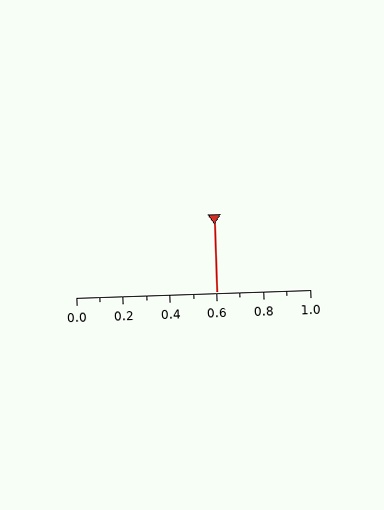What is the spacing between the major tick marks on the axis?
The major ticks are spaced 0.2 apart.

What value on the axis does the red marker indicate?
The marker indicates approximately 0.6.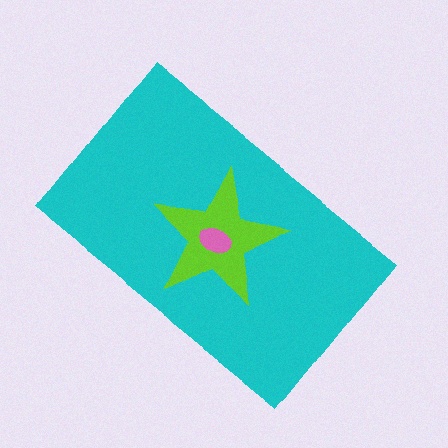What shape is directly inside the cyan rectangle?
The lime star.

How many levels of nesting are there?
3.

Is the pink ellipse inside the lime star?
Yes.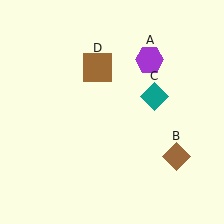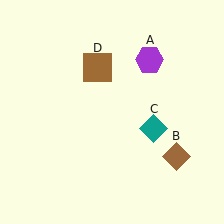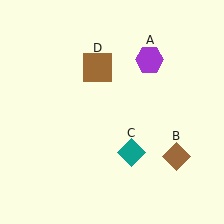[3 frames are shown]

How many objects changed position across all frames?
1 object changed position: teal diamond (object C).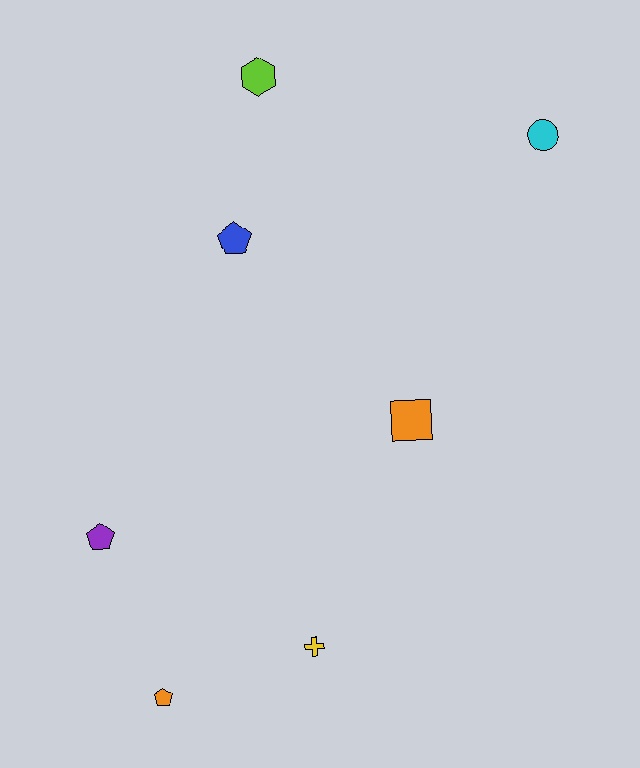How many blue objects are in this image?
There is 1 blue object.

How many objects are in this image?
There are 7 objects.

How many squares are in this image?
There is 1 square.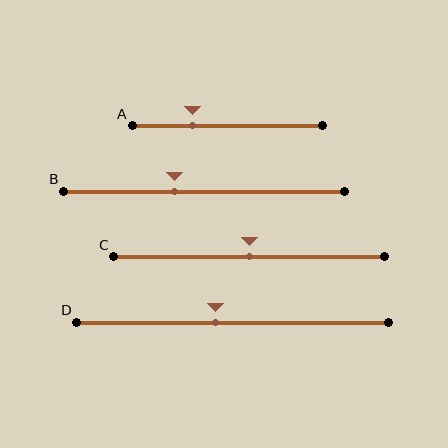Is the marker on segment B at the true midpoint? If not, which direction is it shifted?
No, the marker on segment B is shifted to the left by about 11% of the segment length.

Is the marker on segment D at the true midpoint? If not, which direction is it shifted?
No, the marker on segment D is shifted to the left by about 5% of the segment length.